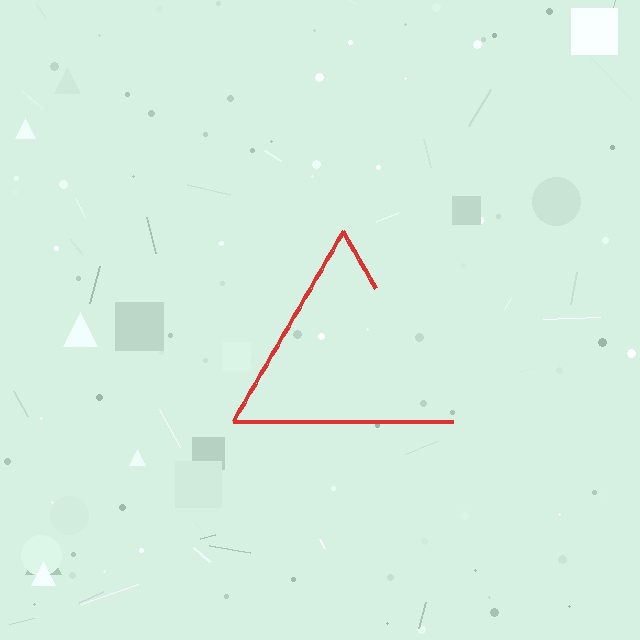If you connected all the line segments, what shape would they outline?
They would outline a triangle.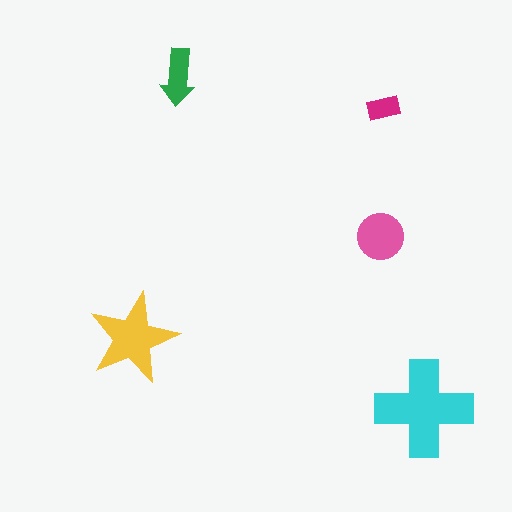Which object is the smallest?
The magenta rectangle.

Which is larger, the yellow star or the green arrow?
The yellow star.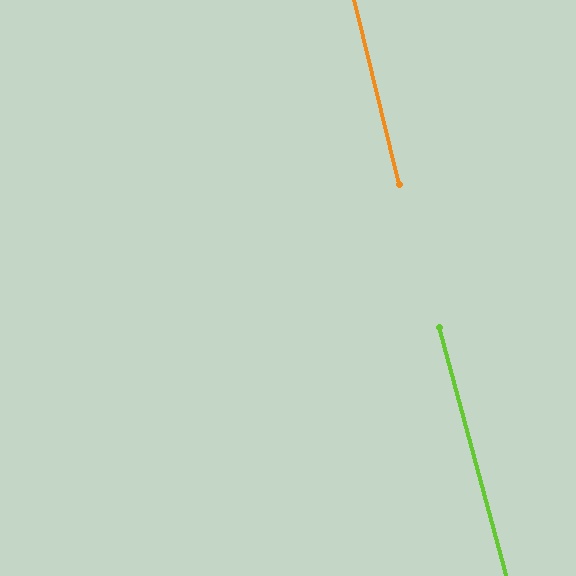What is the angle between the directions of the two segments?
Approximately 1 degree.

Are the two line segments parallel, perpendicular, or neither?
Parallel — their directions differ by only 1.3°.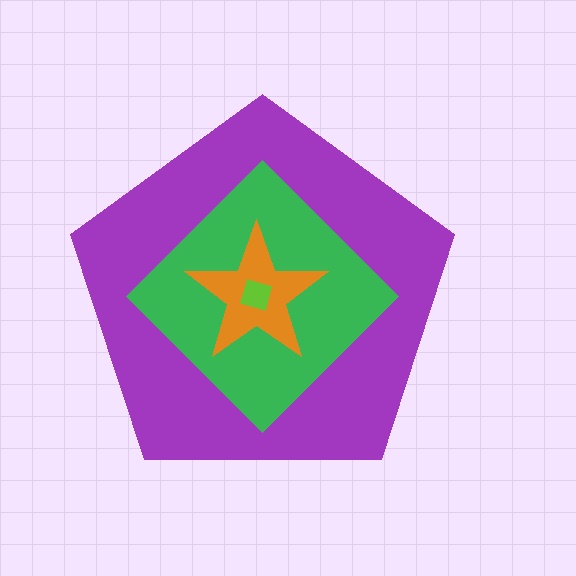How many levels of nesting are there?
4.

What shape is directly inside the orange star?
The lime square.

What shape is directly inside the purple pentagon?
The green diamond.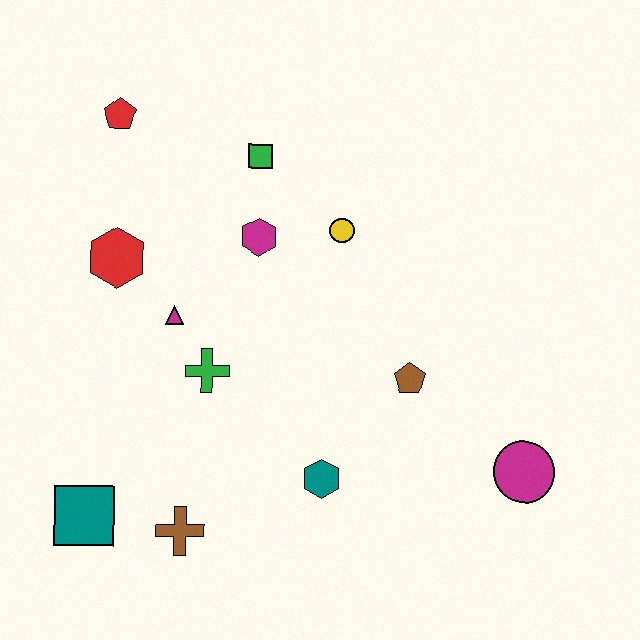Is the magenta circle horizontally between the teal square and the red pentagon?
No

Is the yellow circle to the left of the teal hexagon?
No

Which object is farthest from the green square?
The magenta circle is farthest from the green square.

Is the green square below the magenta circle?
No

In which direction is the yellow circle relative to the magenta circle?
The yellow circle is above the magenta circle.